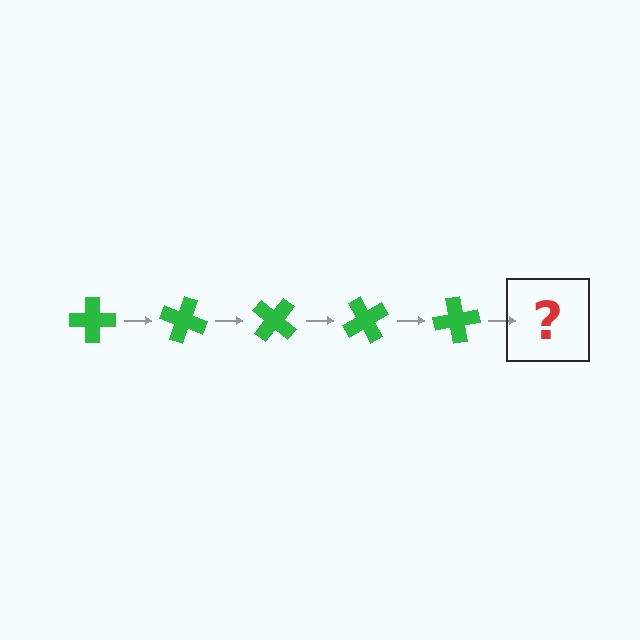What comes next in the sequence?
The next element should be a green cross rotated 100 degrees.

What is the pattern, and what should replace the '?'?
The pattern is that the cross rotates 20 degrees each step. The '?' should be a green cross rotated 100 degrees.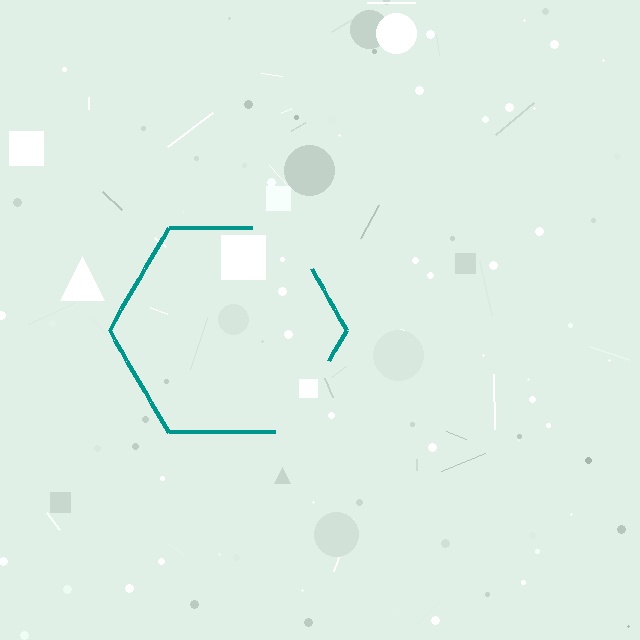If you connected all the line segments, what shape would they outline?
They would outline a hexagon.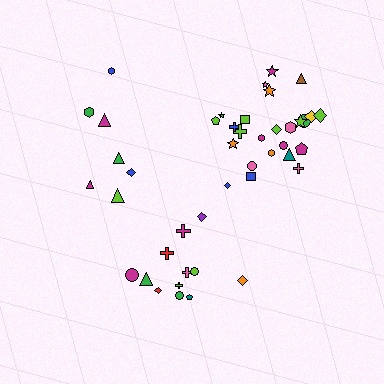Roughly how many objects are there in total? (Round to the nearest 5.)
Roughly 45 objects in total.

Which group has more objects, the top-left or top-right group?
The top-right group.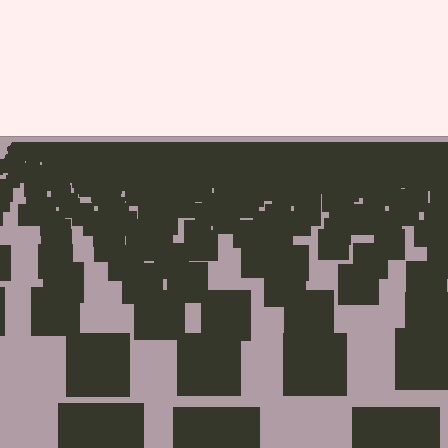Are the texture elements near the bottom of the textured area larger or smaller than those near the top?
Larger. Near the bottom, elements are closer to the viewer and appear at a bigger on-screen size.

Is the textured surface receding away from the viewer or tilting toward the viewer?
The surface is receding away from the viewer. Texture elements get smaller and denser toward the top.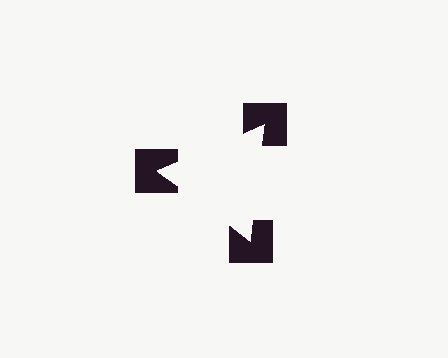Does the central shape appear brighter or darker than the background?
It typically appears slightly brighter than the background, even though no actual brightness change is drawn.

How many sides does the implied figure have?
3 sides.